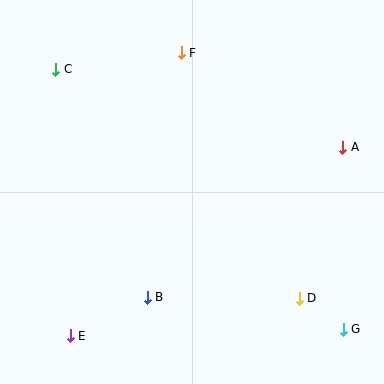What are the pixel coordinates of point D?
Point D is at (299, 298).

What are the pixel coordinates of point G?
Point G is at (343, 329).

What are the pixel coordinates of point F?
Point F is at (181, 53).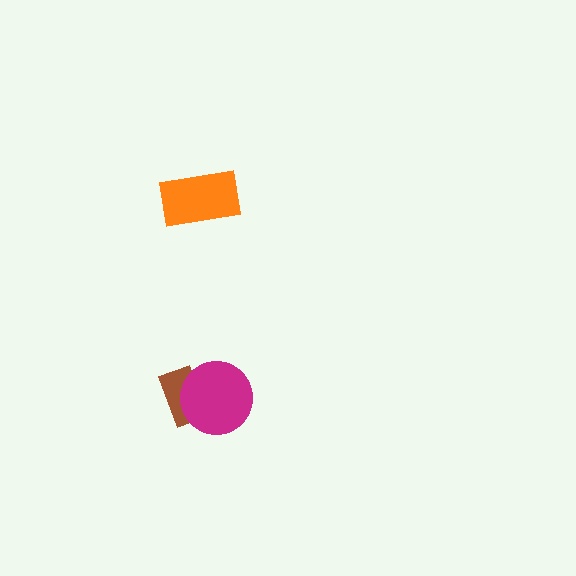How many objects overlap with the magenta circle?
1 object overlaps with the magenta circle.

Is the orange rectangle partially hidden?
No, no other shape covers it.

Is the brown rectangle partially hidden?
Yes, it is partially covered by another shape.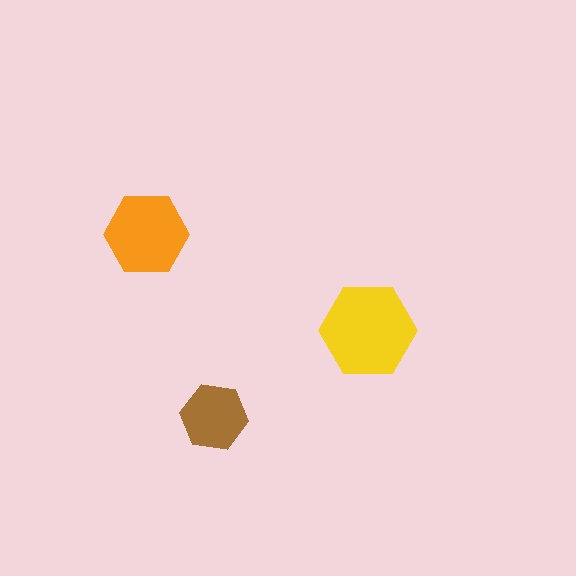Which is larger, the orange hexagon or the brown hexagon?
The orange one.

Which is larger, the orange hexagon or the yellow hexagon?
The yellow one.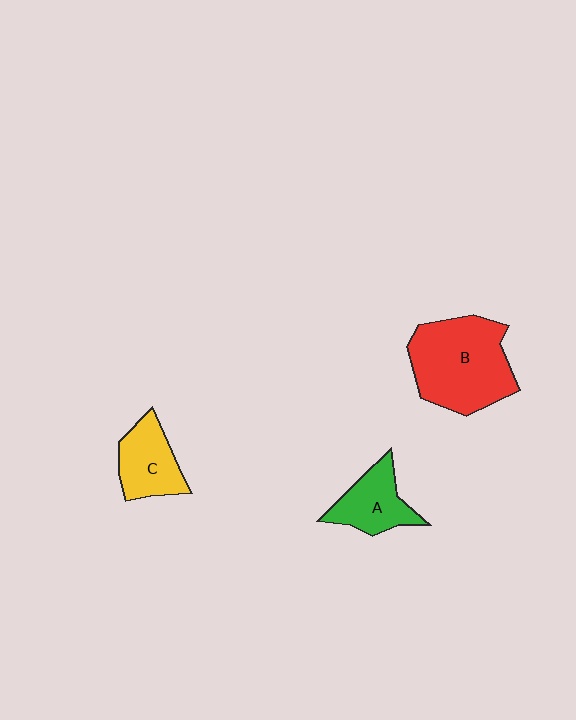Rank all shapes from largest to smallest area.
From largest to smallest: B (red), C (yellow), A (green).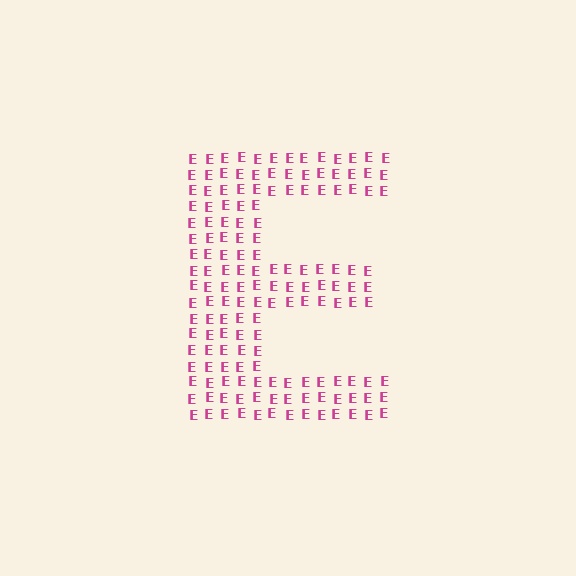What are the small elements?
The small elements are letter E's.